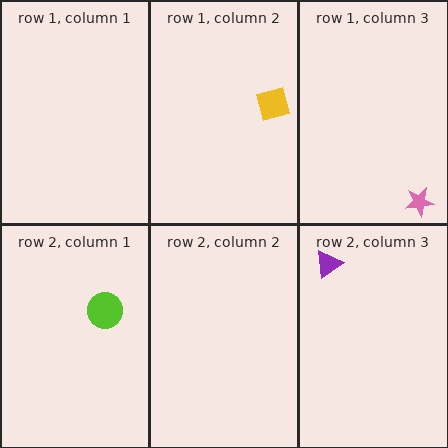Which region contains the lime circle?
The row 2, column 1 region.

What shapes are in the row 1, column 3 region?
The pink star.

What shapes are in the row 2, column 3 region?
The purple triangle.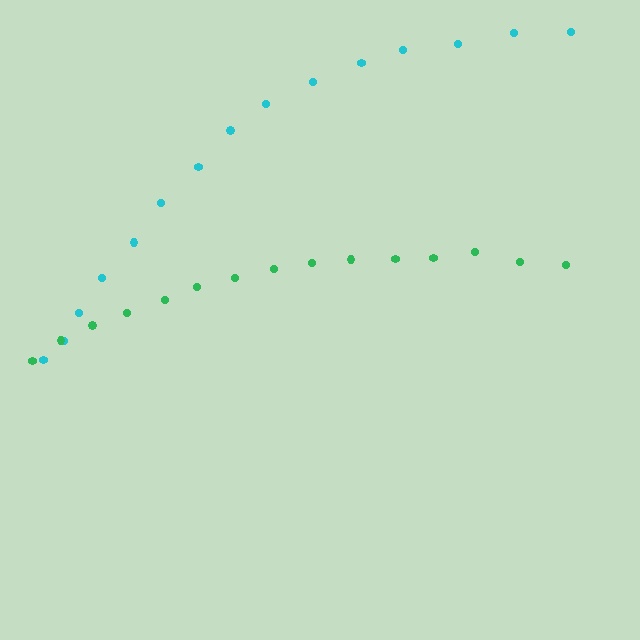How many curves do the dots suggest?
There are 2 distinct paths.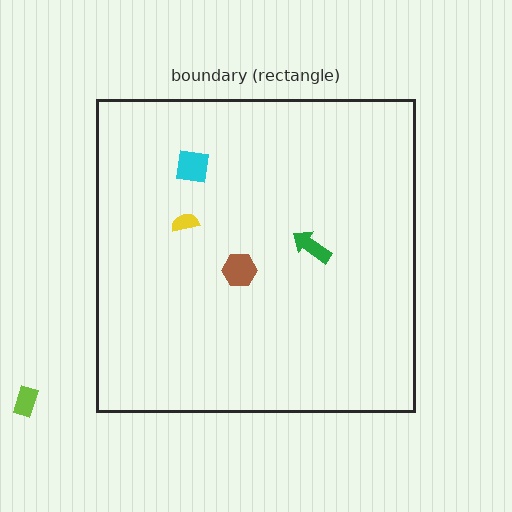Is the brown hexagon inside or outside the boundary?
Inside.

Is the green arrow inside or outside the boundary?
Inside.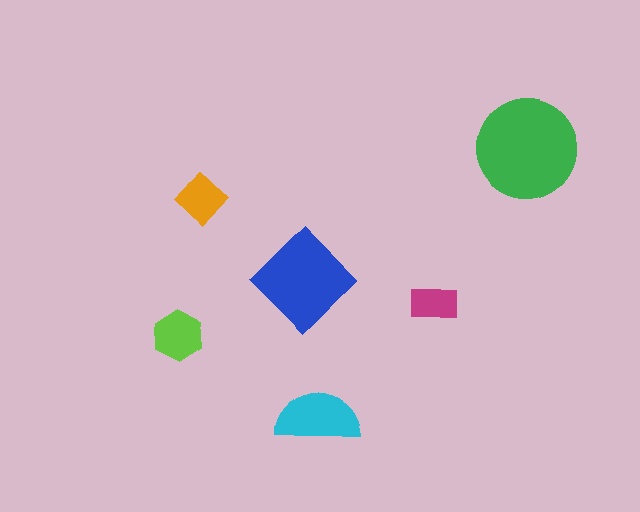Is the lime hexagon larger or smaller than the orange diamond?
Larger.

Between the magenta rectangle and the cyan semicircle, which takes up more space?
The cyan semicircle.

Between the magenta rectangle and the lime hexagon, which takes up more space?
The lime hexagon.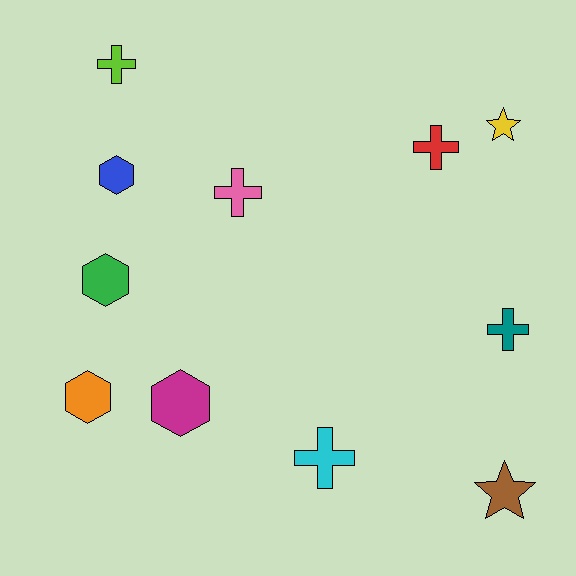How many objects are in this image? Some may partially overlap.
There are 11 objects.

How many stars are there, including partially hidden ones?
There are 2 stars.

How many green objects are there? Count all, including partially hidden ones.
There is 1 green object.